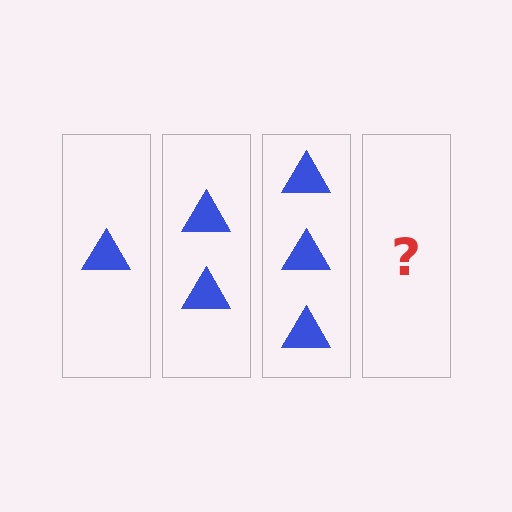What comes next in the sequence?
The next element should be 4 triangles.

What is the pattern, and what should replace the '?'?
The pattern is that each step adds one more triangle. The '?' should be 4 triangles.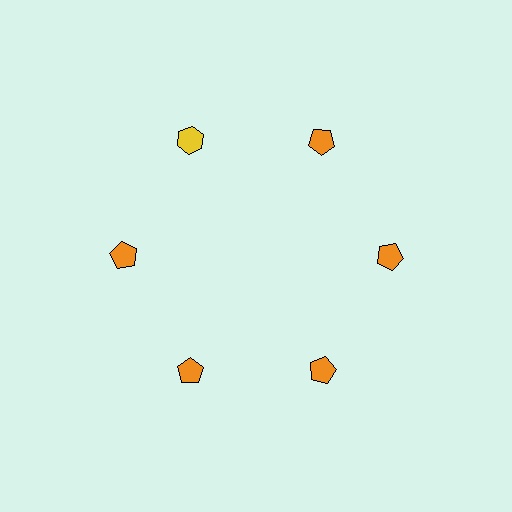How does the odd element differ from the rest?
It differs in both color (yellow instead of orange) and shape (hexagon instead of pentagon).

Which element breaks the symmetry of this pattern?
The yellow hexagon at roughly the 11 o'clock position breaks the symmetry. All other shapes are orange pentagons.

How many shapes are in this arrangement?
There are 6 shapes arranged in a ring pattern.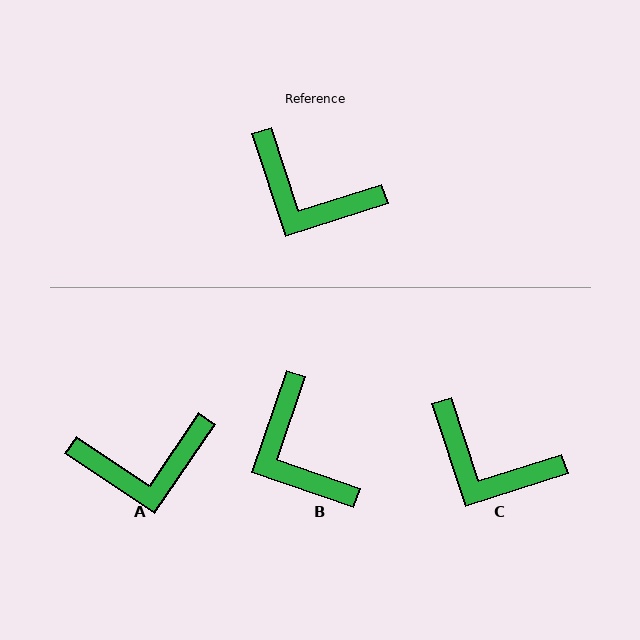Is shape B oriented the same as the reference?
No, it is off by about 37 degrees.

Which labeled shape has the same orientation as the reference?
C.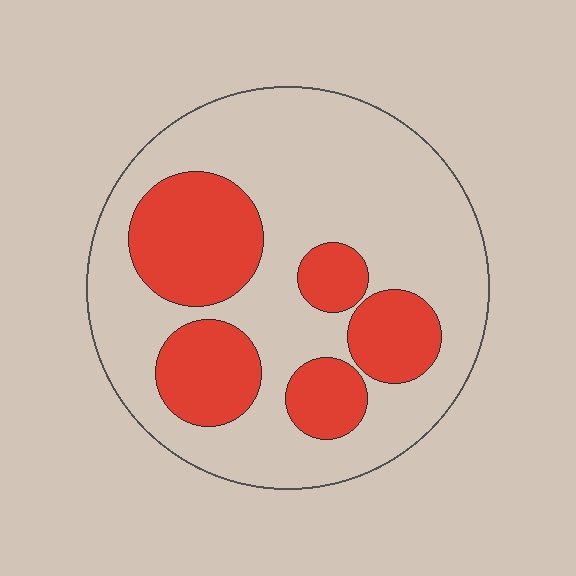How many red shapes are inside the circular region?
5.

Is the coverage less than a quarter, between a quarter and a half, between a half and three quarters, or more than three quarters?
Between a quarter and a half.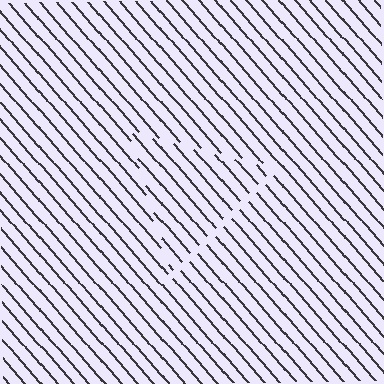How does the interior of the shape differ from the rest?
The interior of the shape contains the same grating, shifted by half a period — the contour is defined by the phase discontinuity where line-ends from the inner and outer gratings abut.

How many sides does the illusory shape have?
3 sides — the line-ends trace a triangle.